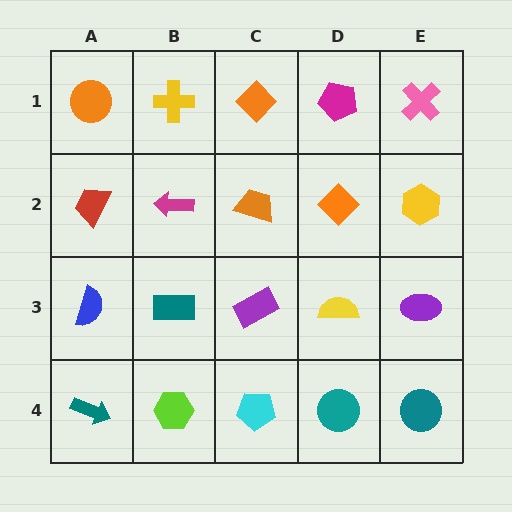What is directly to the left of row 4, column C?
A lime hexagon.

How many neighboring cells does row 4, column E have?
2.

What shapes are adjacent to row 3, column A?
A red trapezoid (row 2, column A), a teal arrow (row 4, column A), a teal rectangle (row 3, column B).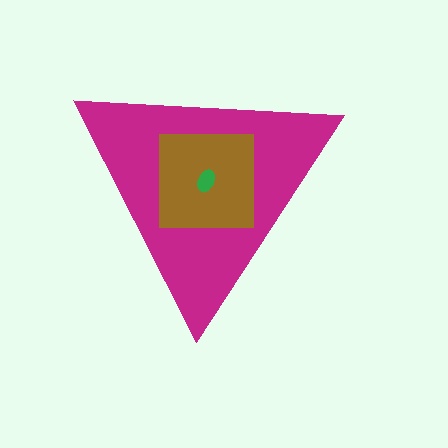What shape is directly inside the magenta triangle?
The brown square.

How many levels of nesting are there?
3.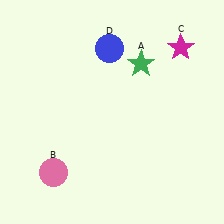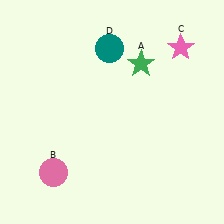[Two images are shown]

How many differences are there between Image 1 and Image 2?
There are 2 differences between the two images.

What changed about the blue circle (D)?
In Image 1, D is blue. In Image 2, it changed to teal.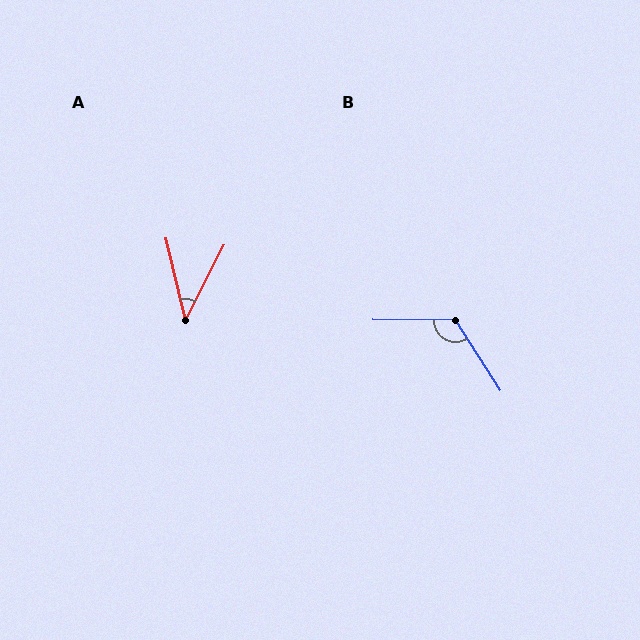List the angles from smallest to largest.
A (41°), B (123°).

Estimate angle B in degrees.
Approximately 123 degrees.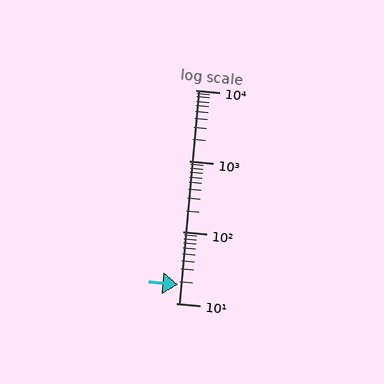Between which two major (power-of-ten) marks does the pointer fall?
The pointer is between 10 and 100.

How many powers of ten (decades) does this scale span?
The scale spans 3 decades, from 10 to 10000.